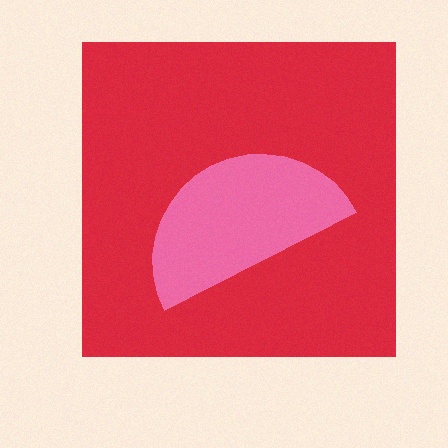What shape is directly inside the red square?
The pink semicircle.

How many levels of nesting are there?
2.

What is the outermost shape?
The red square.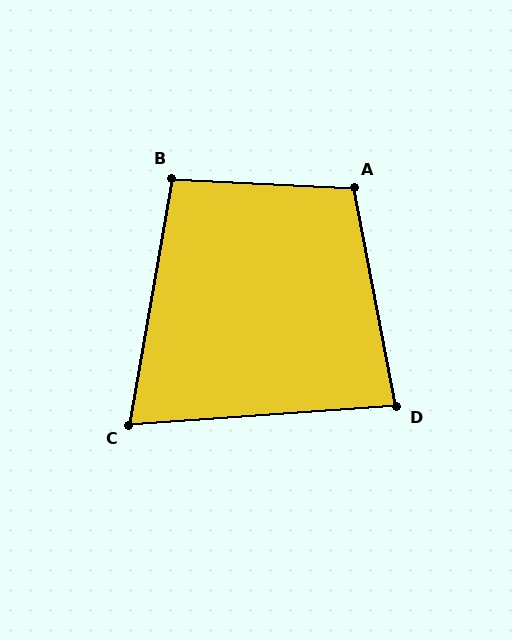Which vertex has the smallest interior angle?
C, at approximately 76 degrees.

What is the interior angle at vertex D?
Approximately 83 degrees (acute).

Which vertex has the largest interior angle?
A, at approximately 104 degrees.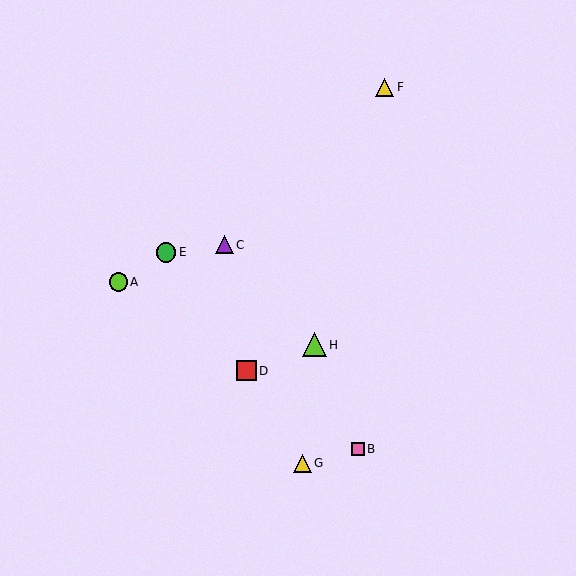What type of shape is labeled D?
Shape D is a red square.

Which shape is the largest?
The lime triangle (labeled H) is the largest.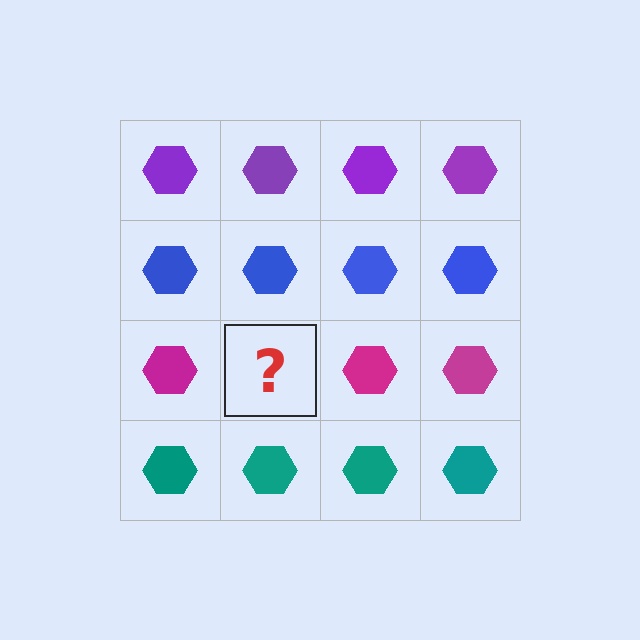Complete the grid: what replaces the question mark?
The question mark should be replaced with a magenta hexagon.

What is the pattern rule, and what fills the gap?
The rule is that each row has a consistent color. The gap should be filled with a magenta hexagon.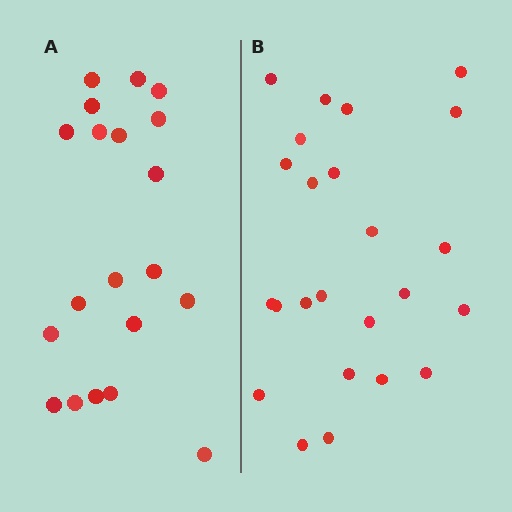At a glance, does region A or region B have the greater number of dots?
Region B (the right region) has more dots.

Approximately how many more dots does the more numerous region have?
Region B has about 4 more dots than region A.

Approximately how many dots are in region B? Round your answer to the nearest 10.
About 20 dots. (The exact count is 24, which rounds to 20.)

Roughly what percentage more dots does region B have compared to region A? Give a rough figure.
About 20% more.